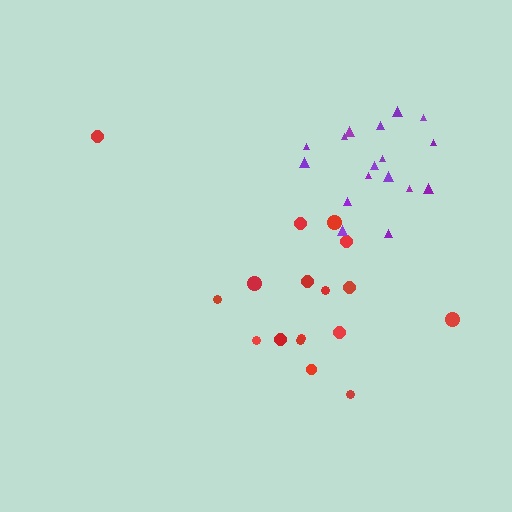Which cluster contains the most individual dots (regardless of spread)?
Red (17).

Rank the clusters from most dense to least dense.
purple, red.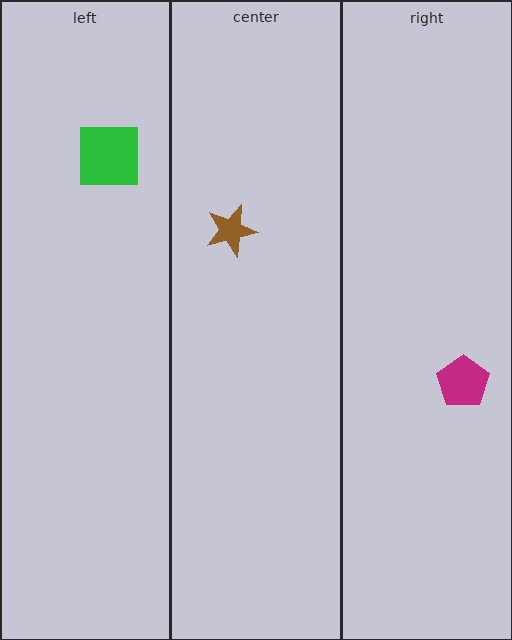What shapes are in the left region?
The green square.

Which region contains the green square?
The left region.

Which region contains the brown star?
The center region.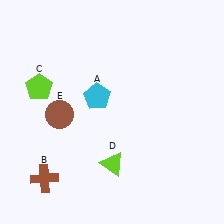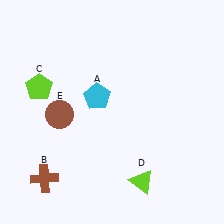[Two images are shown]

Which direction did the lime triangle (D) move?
The lime triangle (D) moved right.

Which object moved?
The lime triangle (D) moved right.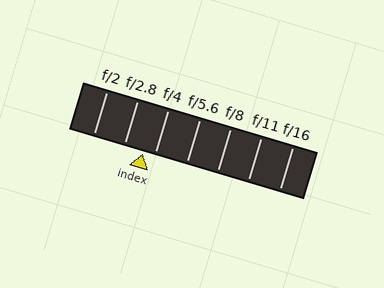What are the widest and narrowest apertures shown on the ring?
The widest aperture shown is f/2 and the narrowest is f/16.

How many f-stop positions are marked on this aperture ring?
There are 7 f-stop positions marked.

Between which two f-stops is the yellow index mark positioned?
The index mark is between f/2.8 and f/4.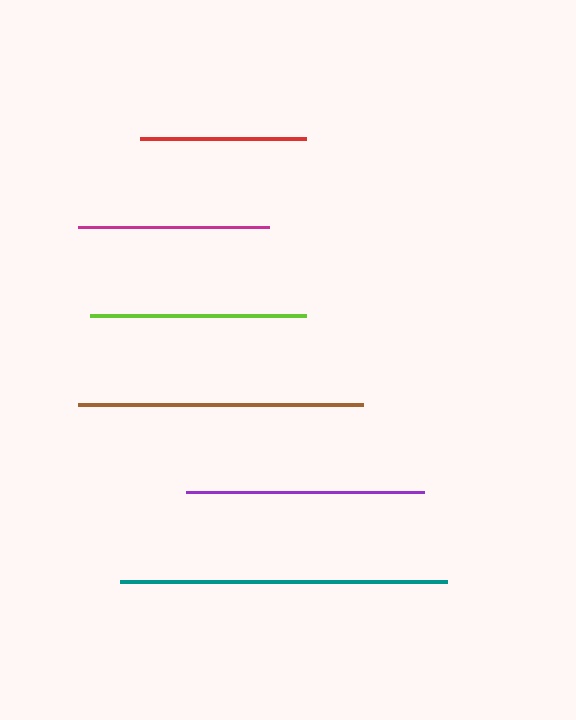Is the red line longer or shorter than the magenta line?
The magenta line is longer than the red line.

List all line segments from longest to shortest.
From longest to shortest: teal, brown, purple, lime, magenta, red.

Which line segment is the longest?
The teal line is the longest at approximately 327 pixels.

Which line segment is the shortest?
The red line is the shortest at approximately 166 pixels.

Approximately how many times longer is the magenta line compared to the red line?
The magenta line is approximately 1.2 times the length of the red line.